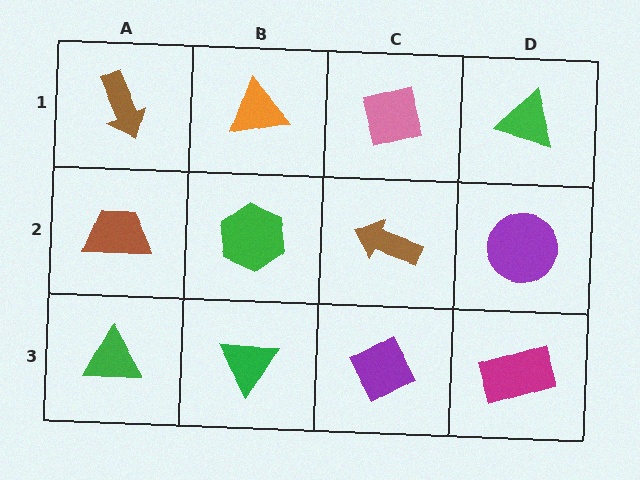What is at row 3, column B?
A green triangle.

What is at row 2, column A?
A brown trapezoid.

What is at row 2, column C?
A brown arrow.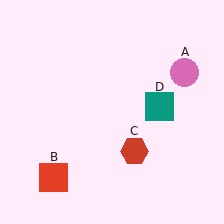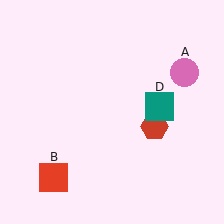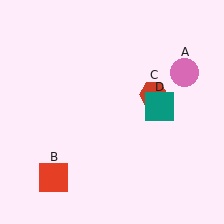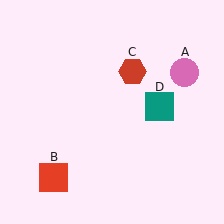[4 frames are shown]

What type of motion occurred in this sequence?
The red hexagon (object C) rotated counterclockwise around the center of the scene.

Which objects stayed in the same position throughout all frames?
Pink circle (object A) and red square (object B) and teal square (object D) remained stationary.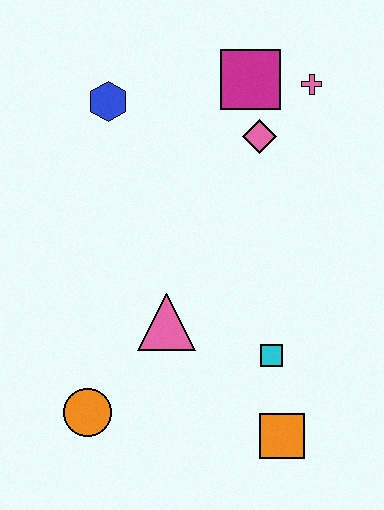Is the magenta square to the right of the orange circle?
Yes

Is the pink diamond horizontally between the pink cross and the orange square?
No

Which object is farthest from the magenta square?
The orange circle is farthest from the magenta square.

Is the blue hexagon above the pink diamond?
Yes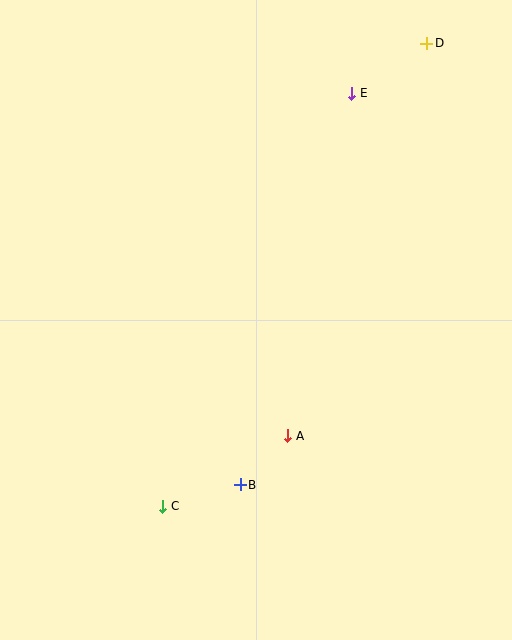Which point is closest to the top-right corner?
Point D is closest to the top-right corner.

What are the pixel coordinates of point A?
Point A is at (288, 436).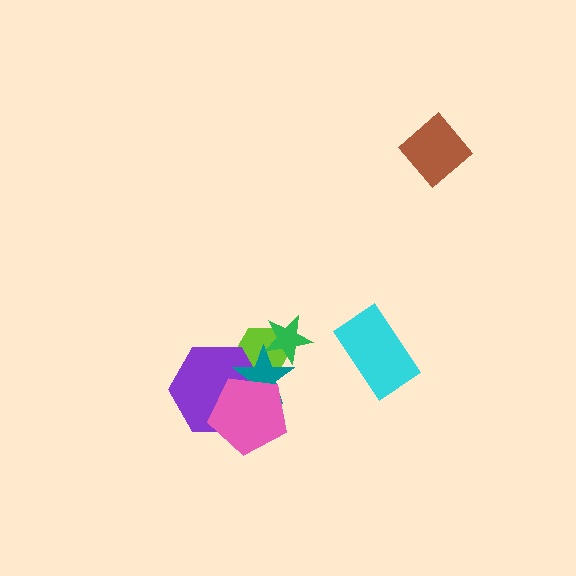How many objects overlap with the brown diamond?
0 objects overlap with the brown diamond.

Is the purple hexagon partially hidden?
Yes, it is partially covered by another shape.